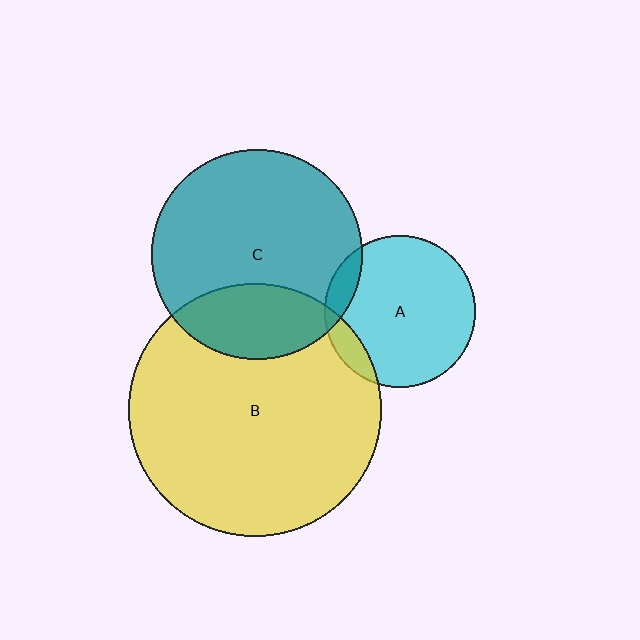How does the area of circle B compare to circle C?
Approximately 1.4 times.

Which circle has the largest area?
Circle B (yellow).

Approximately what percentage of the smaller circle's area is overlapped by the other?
Approximately 25%.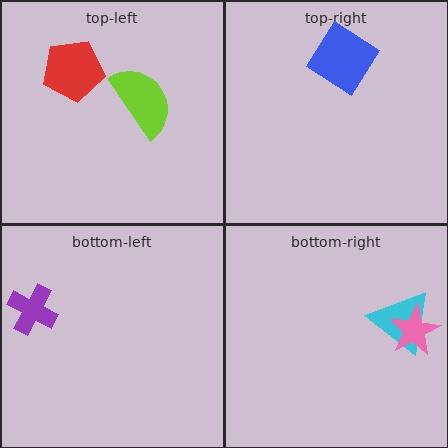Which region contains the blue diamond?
The top-right region.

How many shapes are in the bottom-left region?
1.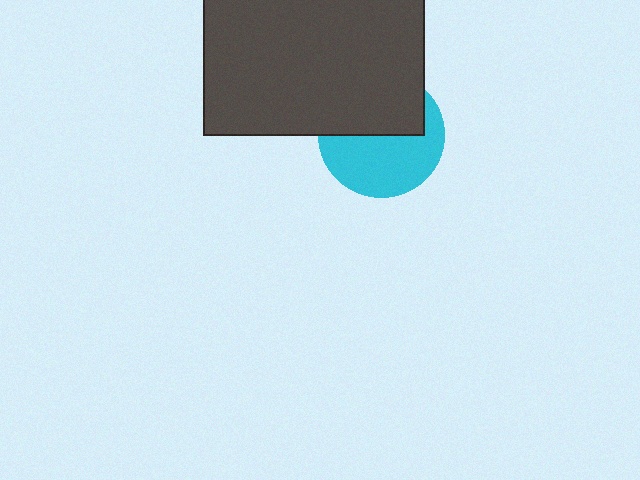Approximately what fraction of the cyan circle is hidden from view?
Roughly 46% of the cyan circle is hidden behind the dark gray rectangle.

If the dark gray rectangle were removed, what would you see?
You would see the complete cyan circle.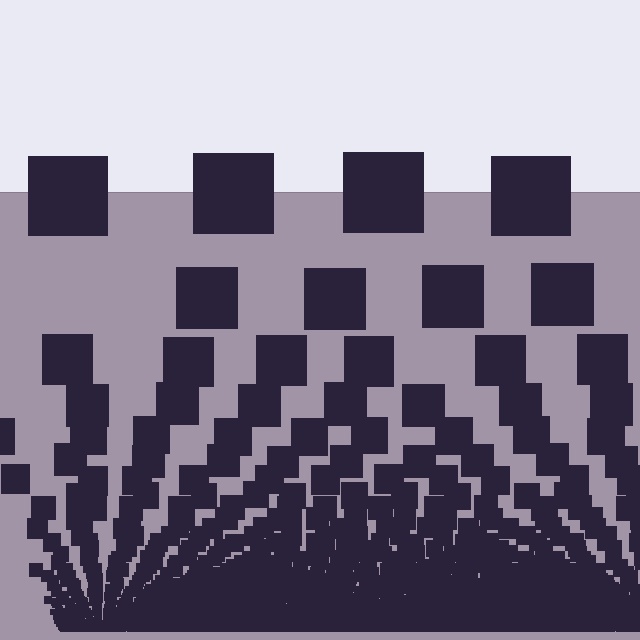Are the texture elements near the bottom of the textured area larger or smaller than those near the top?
Smaller. The gradient is inverted — elements near the bottom are smaller and denser.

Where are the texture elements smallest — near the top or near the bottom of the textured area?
Near the bottom.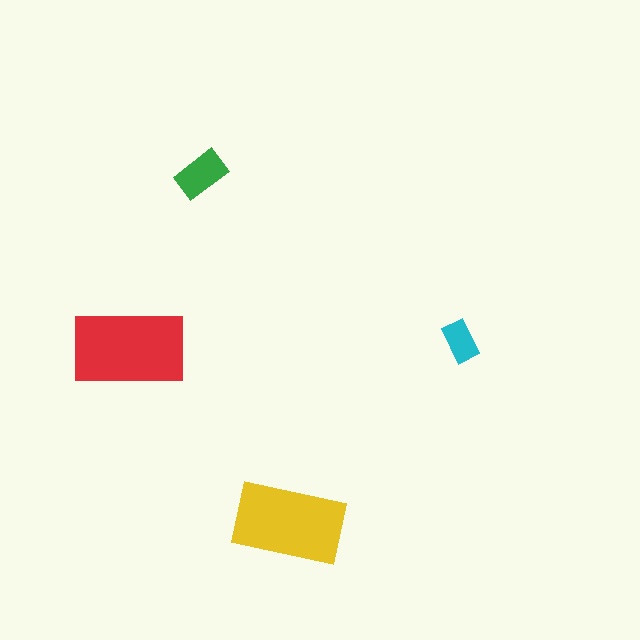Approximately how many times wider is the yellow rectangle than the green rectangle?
About 2 times wider.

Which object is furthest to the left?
The red rectangle is leftmost.